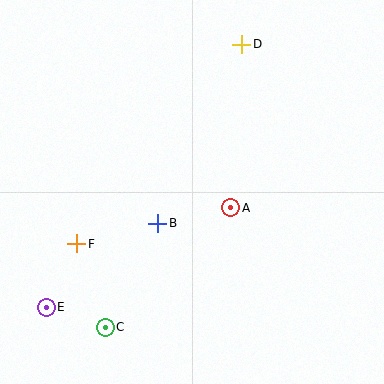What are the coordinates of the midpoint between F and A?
The midpoint between F and A is at (154, 226).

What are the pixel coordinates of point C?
Point C is at (105, 327).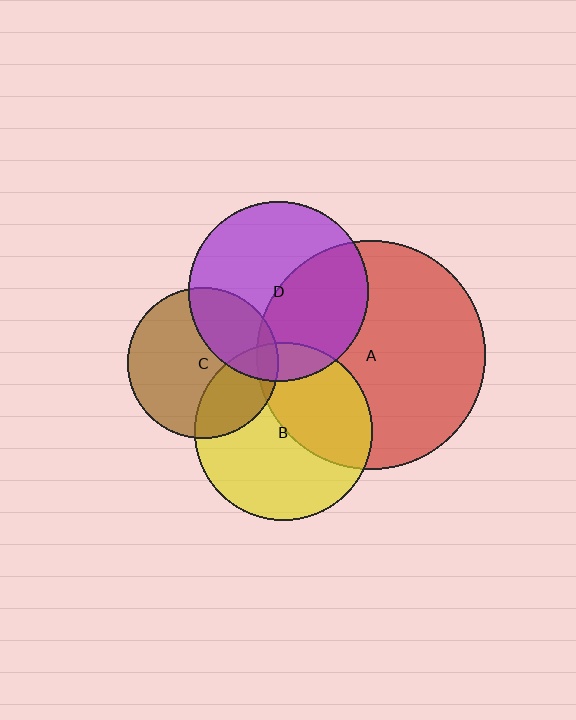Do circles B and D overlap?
Yes.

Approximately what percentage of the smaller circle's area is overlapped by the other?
Approximately 10%.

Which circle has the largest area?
Circle A (red).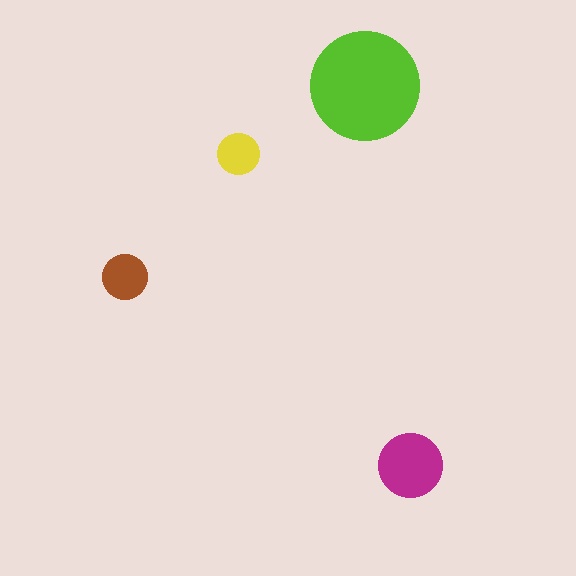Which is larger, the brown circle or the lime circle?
The lime one.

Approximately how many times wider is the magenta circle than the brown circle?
About 1.5 times wider.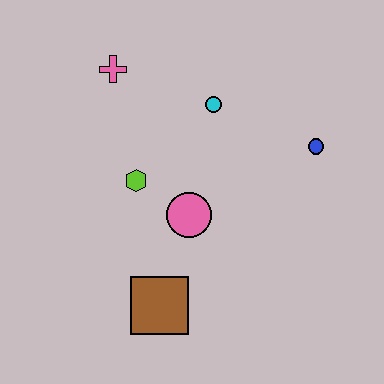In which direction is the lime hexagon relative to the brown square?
The lime hexagon is above the brown square.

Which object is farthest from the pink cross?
The brown square is farthest from the pink cross.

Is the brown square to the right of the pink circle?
No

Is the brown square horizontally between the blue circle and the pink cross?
Yes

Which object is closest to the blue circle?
The cyan circle is closest to the blue circle.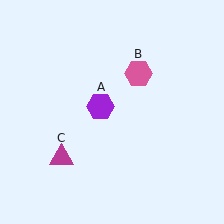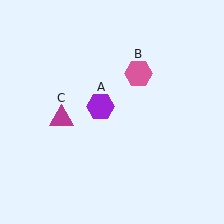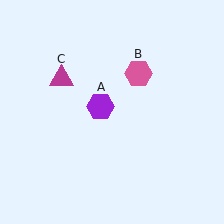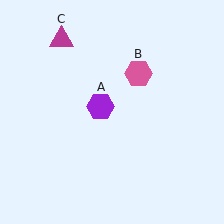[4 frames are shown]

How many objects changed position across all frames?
1 object changed position: magenta triangle (object C).